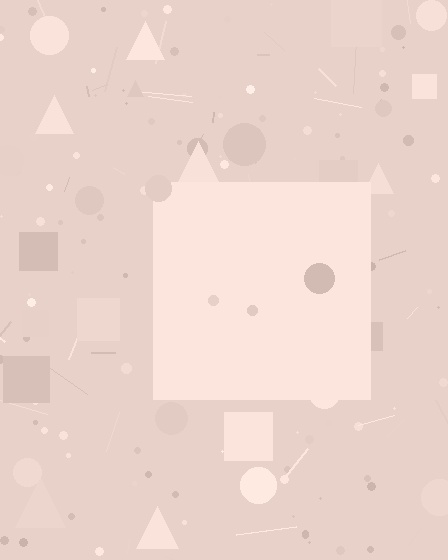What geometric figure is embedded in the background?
A square is embedded in the background.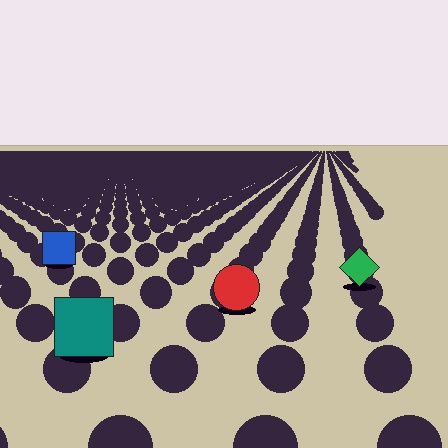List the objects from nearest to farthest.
From nearest to farthest: the teal square, the red circle, the green diamond, the blue square.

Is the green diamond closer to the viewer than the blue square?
Yes. The green diamond is closer — you can tell from the texture gradient: the ground texture is coarser near it.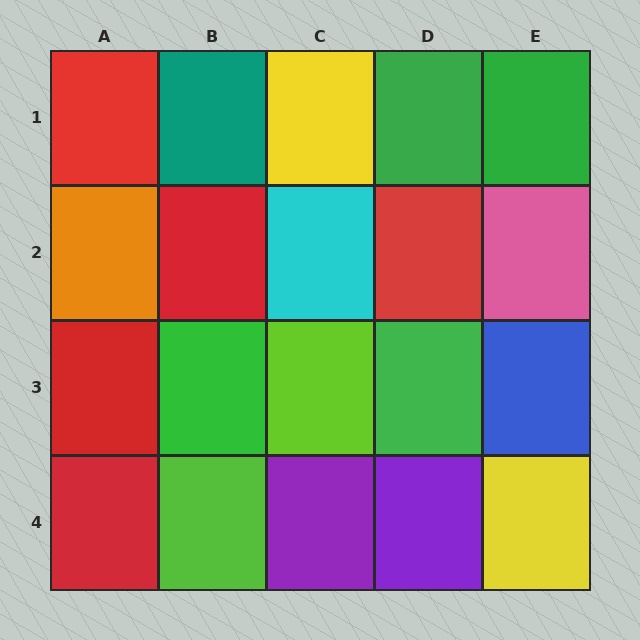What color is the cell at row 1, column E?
Green.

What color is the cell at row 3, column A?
Red.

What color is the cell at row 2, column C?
Cyan.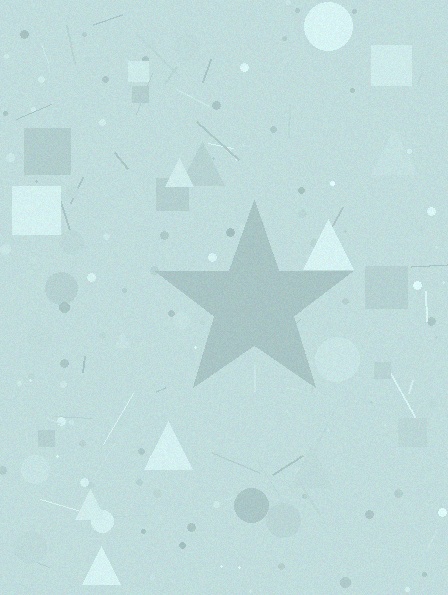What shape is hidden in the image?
A star is hidden in the image.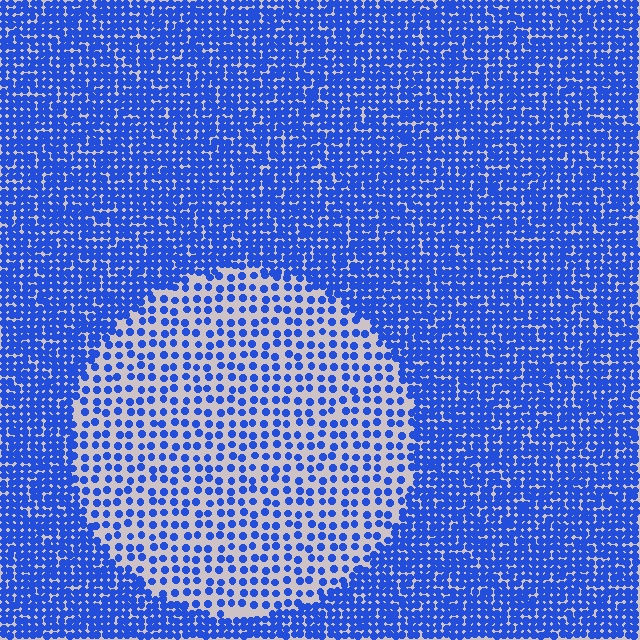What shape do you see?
I see a circle.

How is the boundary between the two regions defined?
The boundary is defined by a change in element density (approximately 2.4x ratio). All elements are the same color, size, and shape.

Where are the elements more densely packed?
The elements are more densely packed outside the circle boundary.